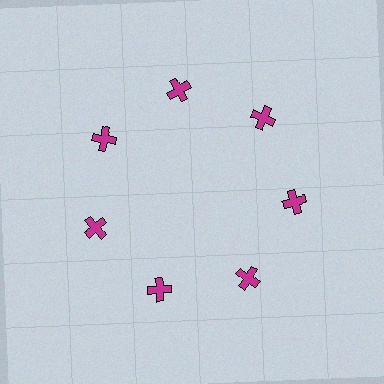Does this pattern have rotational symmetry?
Yes, this pattern has 7-fold rotational symmetry. It looks the same after rotating 51 degrees around the center.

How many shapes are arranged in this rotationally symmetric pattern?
There are 7 shapes, arranged in 7 groups of 1.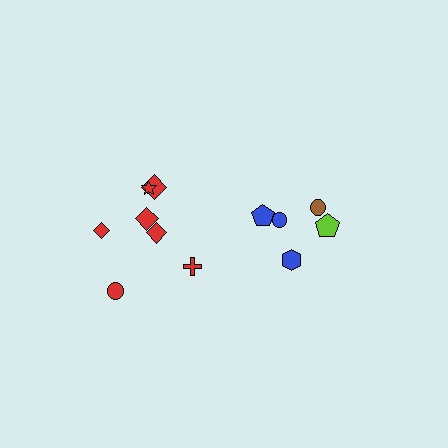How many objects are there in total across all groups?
There are 12 objects.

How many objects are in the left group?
There are 7 objects.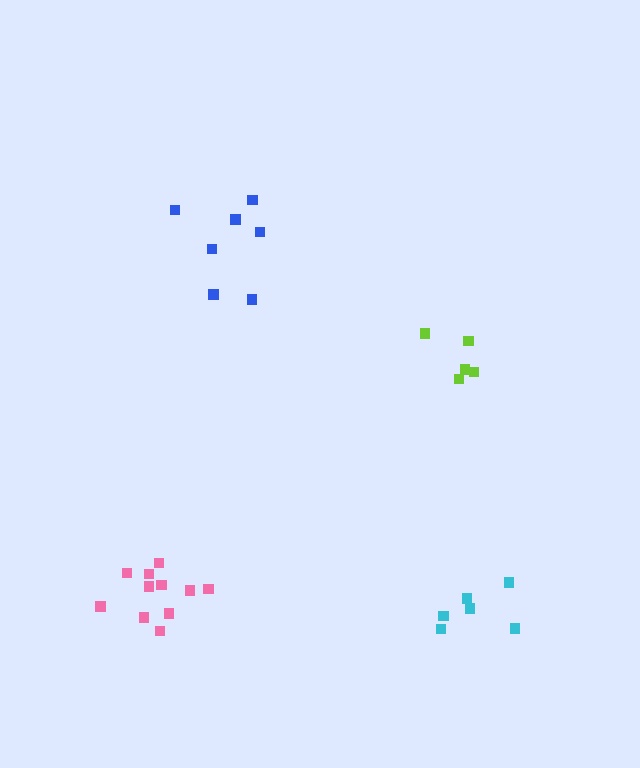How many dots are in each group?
Group 1: 11 dots, Group 2: 5 dots, Group 3: 7 dots, Group 4: 6 dots (29 total).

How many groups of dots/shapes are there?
There are 4 groups.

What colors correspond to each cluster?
The clusters are colored: pink, lime, blue, cyan.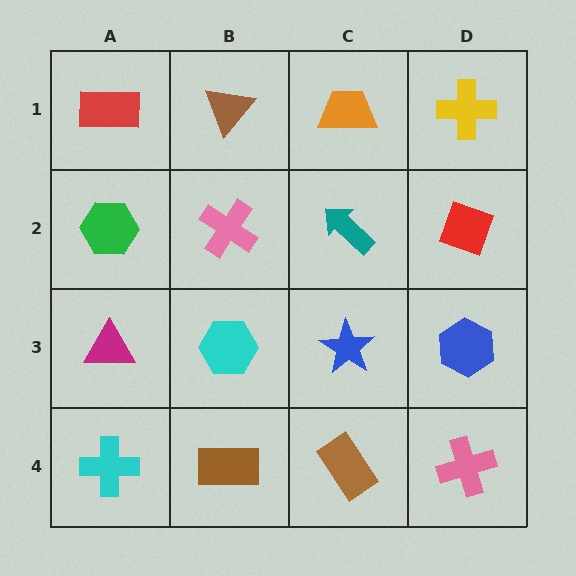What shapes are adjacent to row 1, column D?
A red diamond (row 2, column D), an orange trapezoid (row 1, column C).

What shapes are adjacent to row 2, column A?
A red rectangle (row 1, column A), a magenta triangle (row 3, column A), a pink cross (row 2, column B).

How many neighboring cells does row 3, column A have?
3.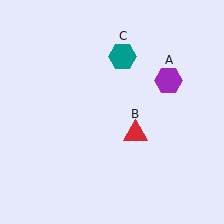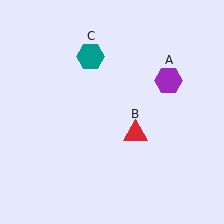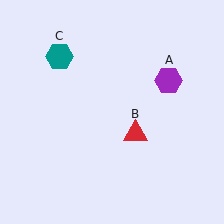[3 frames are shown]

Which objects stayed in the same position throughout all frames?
Purple hexagon (object A) and red triangle (object B) remained stationary.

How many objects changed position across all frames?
1 object changed position: teal hexagon (object C).